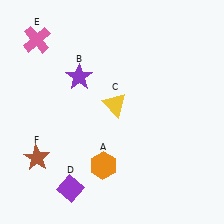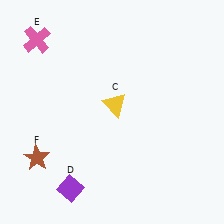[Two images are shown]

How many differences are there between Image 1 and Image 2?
There are 2 differences between the two images.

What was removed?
The orange hexagon (A), the purple star (B) were removed in Image 2.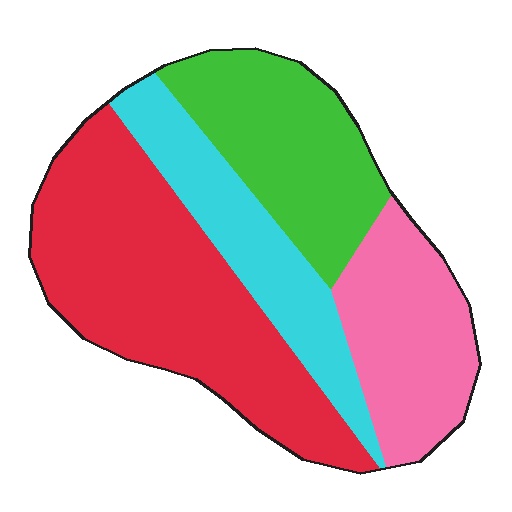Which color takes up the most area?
Red, at roughly 40%.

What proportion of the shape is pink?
Pink covers about 20% of the shape.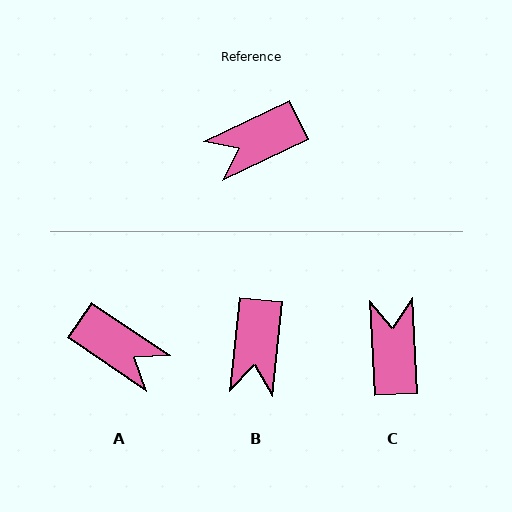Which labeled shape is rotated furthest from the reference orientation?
A, about 120 degrees away.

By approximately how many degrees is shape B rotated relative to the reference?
Approximately 59 degrees counter-clockwise.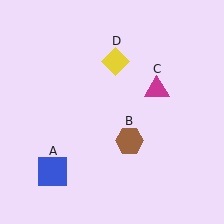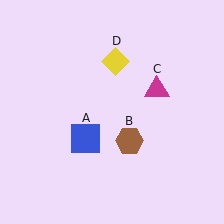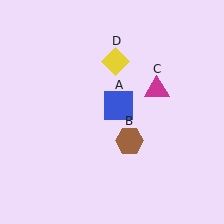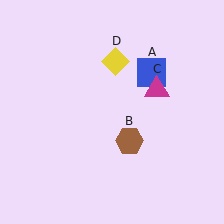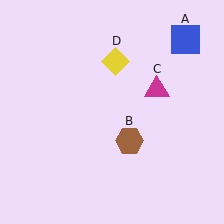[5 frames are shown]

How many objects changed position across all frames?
1 object changed position: blue square (object A).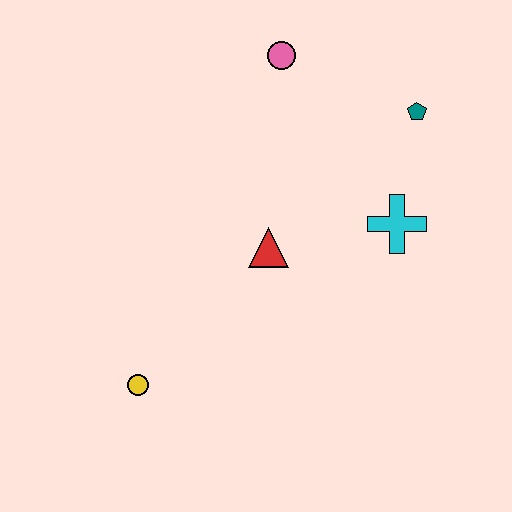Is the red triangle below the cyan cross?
Yes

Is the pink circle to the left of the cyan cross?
Yes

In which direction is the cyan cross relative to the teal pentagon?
The cyan cross is below the teal pentagon.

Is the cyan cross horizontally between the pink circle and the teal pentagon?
Yes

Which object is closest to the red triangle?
The cyan cross is closest to the red triangle.